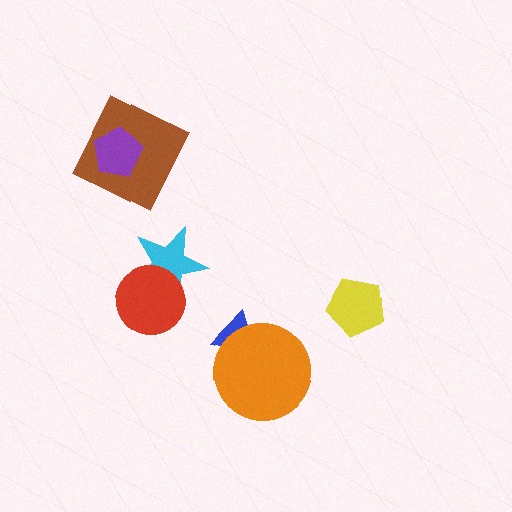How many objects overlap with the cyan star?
1 object overlaps with the cyan star.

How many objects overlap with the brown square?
1 object overlaps with the brown square.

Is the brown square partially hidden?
Yes, it is partially covered by another shape.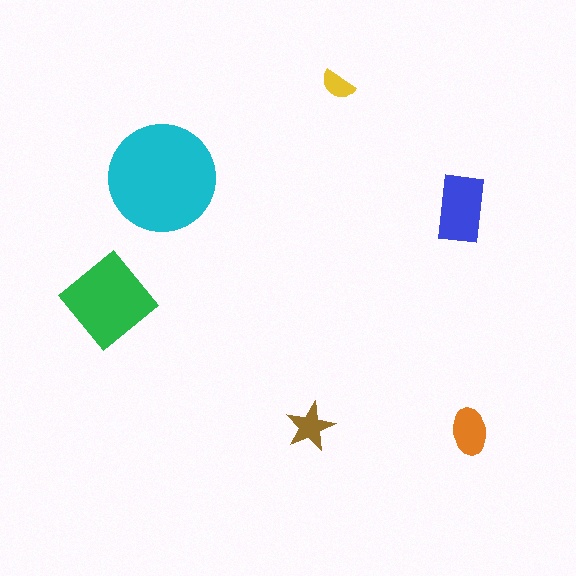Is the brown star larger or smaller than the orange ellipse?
Smaller.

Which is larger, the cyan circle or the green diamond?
The cyan circle.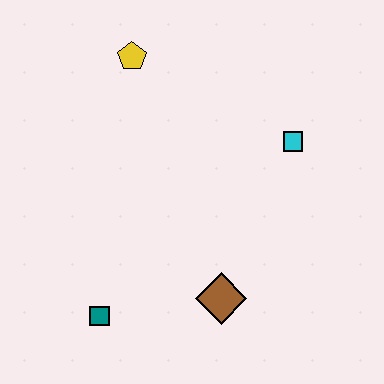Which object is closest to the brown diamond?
The teal square is closest to the brown diamond.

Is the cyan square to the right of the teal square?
Yes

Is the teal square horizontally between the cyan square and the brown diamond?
No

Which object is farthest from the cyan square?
The teal square is farthest from the cyan square.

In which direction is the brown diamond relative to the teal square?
The brown diamond is to the right of the teal square.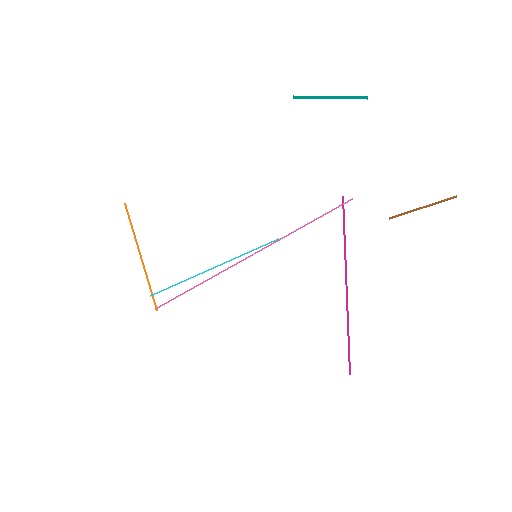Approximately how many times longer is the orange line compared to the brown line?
The orange line is approximately 1.6 times the length of the brown line.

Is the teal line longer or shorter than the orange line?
The orange line is longer than the teal line.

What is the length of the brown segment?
The brown segment is approximately 71 pixels long.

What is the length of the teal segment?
The teal segment is approximately 74 pixels long.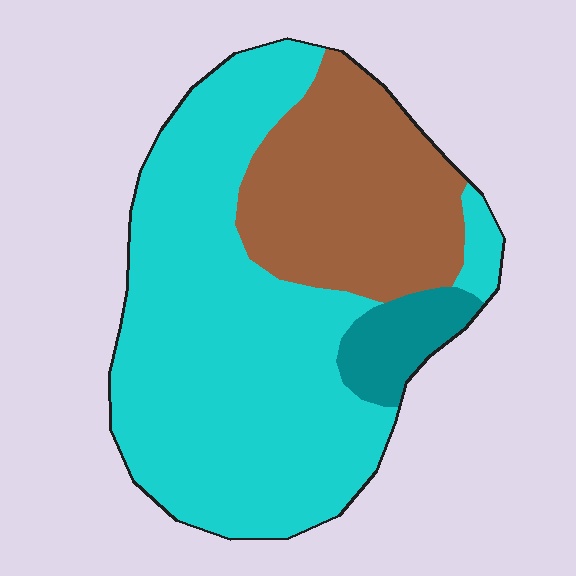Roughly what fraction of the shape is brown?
Brown covers roughly 30% of the shape.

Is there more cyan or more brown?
Cyan.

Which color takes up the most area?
Cyan, at roughly 65%.